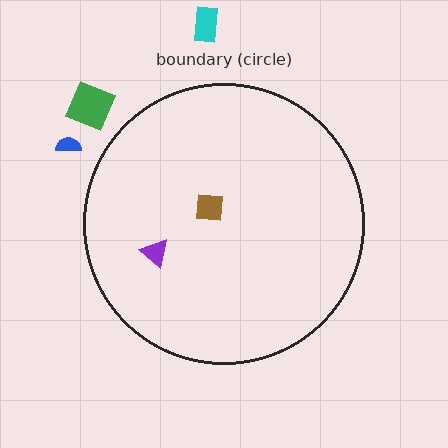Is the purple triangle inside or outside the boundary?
Inside.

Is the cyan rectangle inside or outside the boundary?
Outside.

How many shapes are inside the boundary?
2 inside, 3 outside.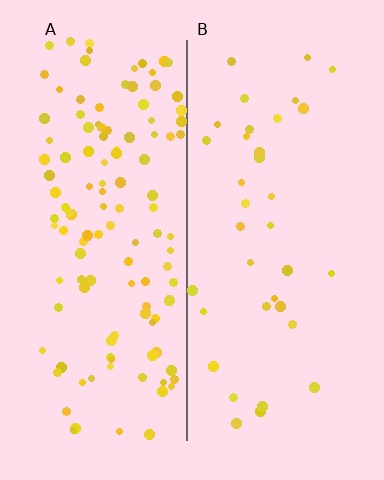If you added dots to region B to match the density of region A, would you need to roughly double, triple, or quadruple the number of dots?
Approximately triple.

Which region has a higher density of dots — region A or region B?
A (the left).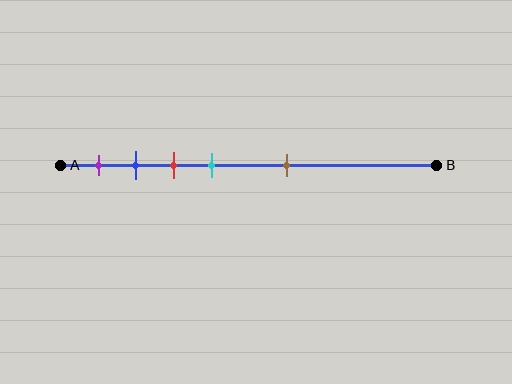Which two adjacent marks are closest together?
The blue and red marks are the closest adjacent pair.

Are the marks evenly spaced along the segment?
No, the marks are not evenly spaced.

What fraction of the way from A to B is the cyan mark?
The cyan mark is approximately 40% (0.4) of the way from A to B.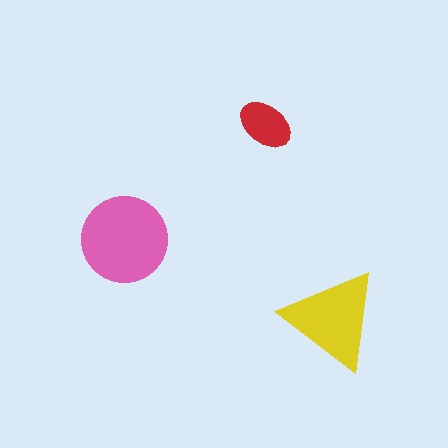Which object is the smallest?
The red ellipse.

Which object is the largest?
The pink circle.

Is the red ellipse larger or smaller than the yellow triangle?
Smaller.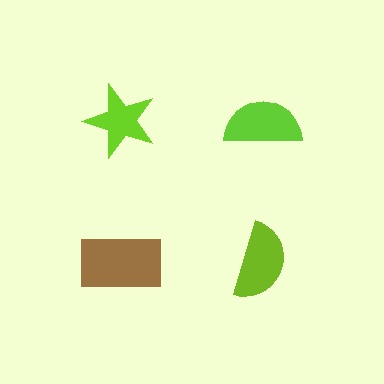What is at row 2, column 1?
A brown rectangle.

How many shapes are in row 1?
2 shapes.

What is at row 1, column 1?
A lime star.